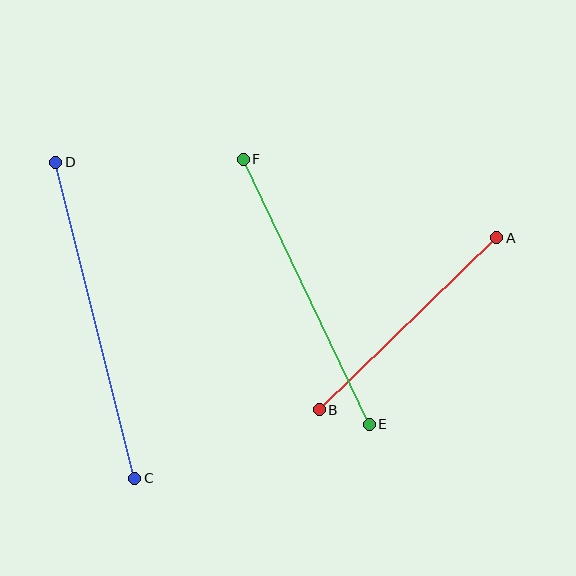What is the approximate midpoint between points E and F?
The midpoint is at approximately (306, 292) pixels.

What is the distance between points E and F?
The distance is approximately 293 pixels.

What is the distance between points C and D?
The distance is approximately 325 pixels.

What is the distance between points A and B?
The distance is approximately 247 pixels.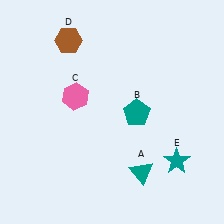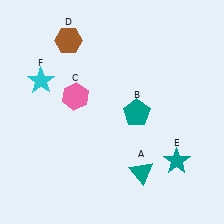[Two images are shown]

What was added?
A cyan star (F) was added in Image 2.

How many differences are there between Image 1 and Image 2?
There is 1 difference between the two images.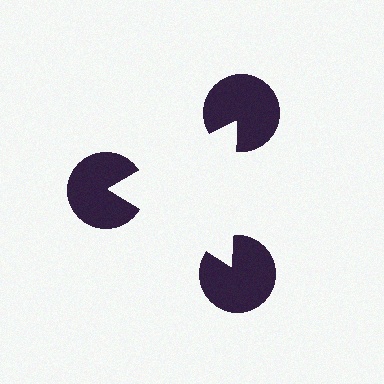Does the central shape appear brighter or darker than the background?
It typically appears slightly brighter than the background, even though no actual brightness change is drawn.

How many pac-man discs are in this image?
There are 3 — one at each vertex of the illusory triangle.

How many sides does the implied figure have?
3 sides.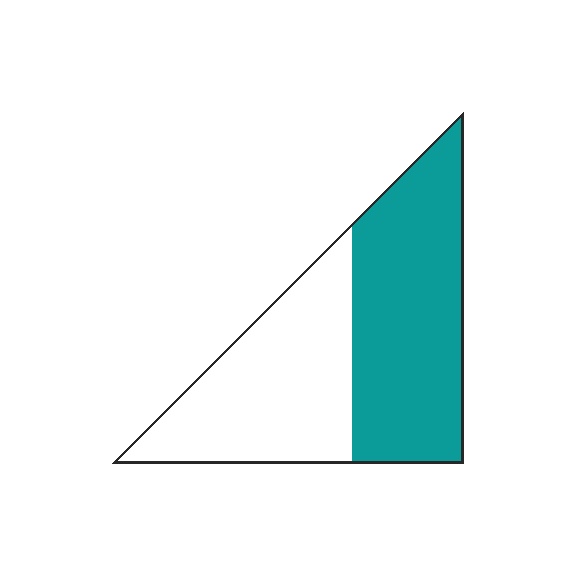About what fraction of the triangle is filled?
About one half (1/2).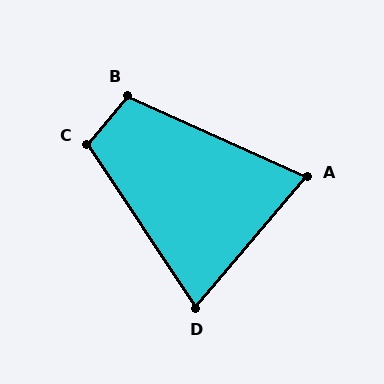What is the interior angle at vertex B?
Approximately 106 degrees (obtuse).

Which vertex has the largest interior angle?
C, at approximately 106 degrees.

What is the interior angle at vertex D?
Approximately 74 degrees (acute).